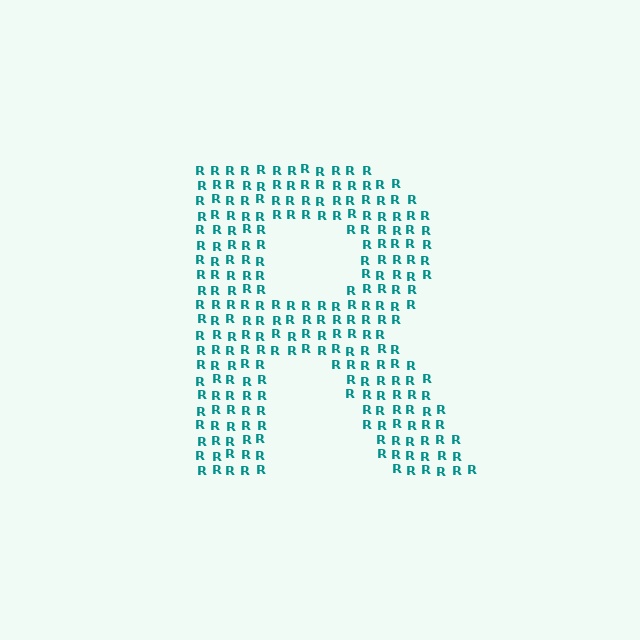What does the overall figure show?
The overall figure shows the letter R.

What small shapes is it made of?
It is made of small letter R's.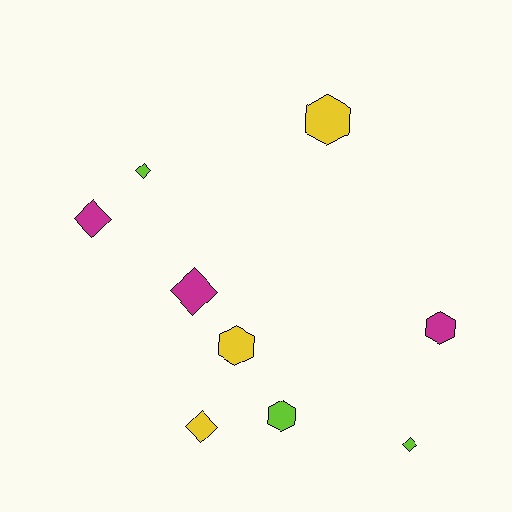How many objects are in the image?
There are 9 objects.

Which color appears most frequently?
Lime, with 3 objects.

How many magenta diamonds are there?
There are 2 magenta diamonds.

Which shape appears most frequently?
Diamond, with 5 objects.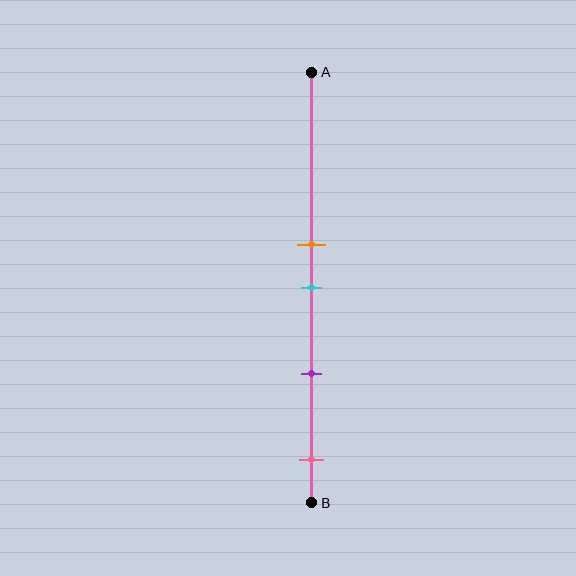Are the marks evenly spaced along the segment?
No, the marks are not evenly spaced.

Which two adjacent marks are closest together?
The orange and cyan marks are the closest adjacent pair.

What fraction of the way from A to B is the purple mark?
The purple mark is approximately 70% (0.7) of the way from A to B.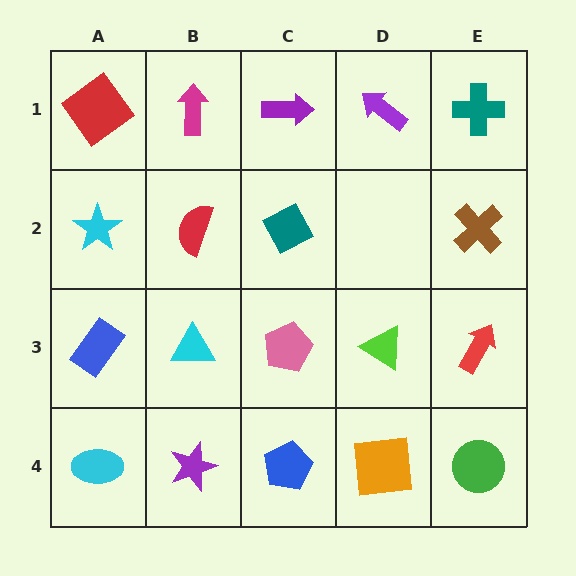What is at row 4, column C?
A blue pentagon.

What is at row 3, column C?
A pink pentagon.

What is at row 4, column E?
A green circle.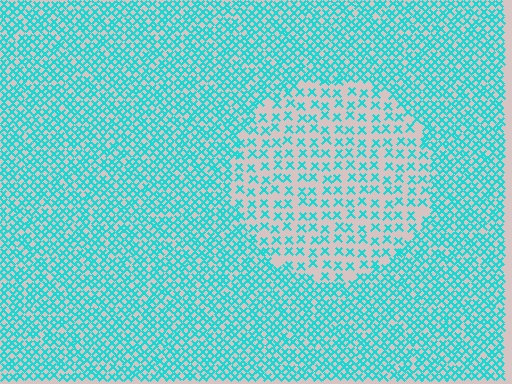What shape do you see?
I see a circle.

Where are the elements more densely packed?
The elements are more densely packed outside the circle boundary.